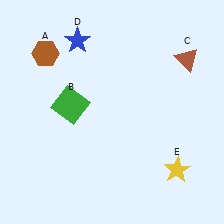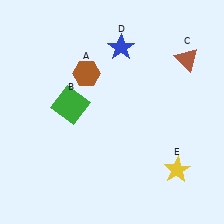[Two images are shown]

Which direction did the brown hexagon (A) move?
The brown hexagon (A) moved right.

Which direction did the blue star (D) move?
The blue star (D) moved right.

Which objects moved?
The objects that moved are: the brown hexagon (A), the blue star (D).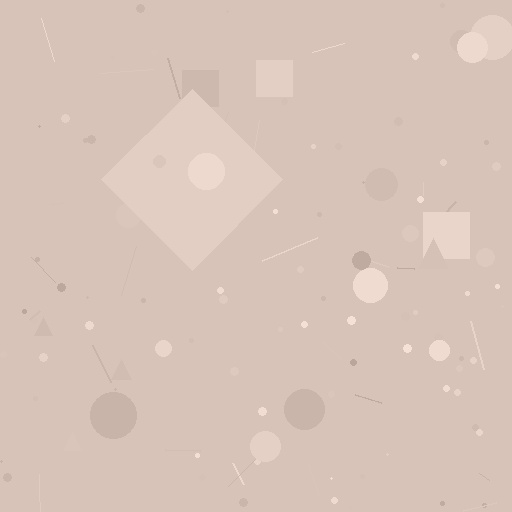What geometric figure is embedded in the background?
A diamond is embedded in the background.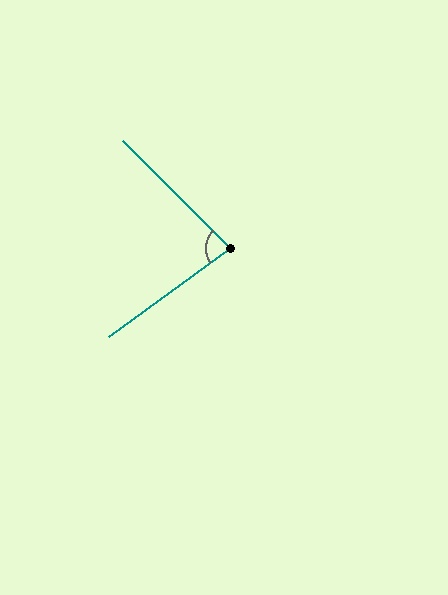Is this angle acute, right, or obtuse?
It is acute.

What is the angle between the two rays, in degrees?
Approximately 81 degrees.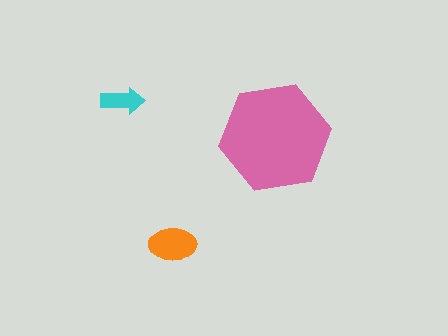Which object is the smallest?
The cyan arrow.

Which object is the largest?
The pink hexagon.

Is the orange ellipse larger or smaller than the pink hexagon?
Smaller.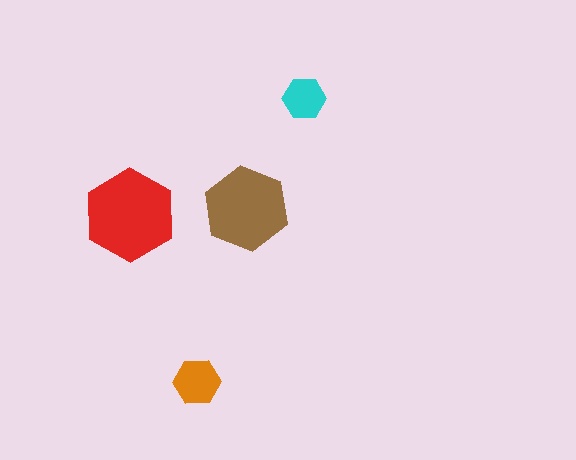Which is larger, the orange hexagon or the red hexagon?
The red one.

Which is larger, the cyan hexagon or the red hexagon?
The red one.